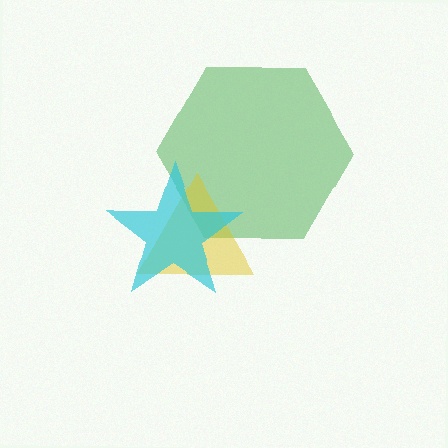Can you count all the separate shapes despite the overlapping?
Yes, there are 3 separate shapes.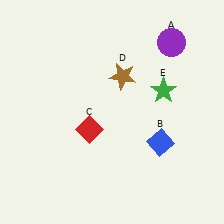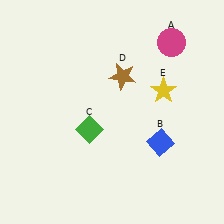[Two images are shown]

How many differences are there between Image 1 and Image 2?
There are 3 differences between the two images.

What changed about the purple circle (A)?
In Image 1, A is purple. In Image 2, it changed to magenta.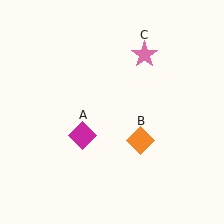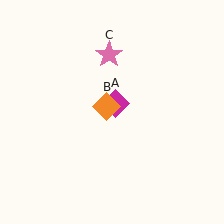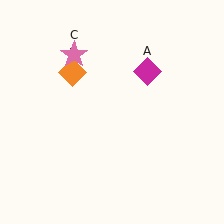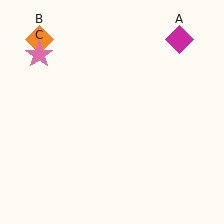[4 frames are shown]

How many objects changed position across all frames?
3 objects changed position: magenta diamond (object A), orange diamond (object B), pink star (object C).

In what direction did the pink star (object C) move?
The pink star (object C) moved left.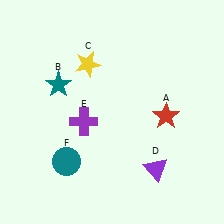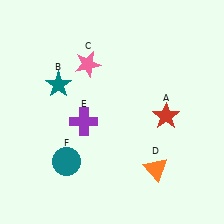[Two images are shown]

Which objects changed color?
C changed from yellow to pink. D changed from purple to orange.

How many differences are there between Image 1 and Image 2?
There are 2 differences between the two images.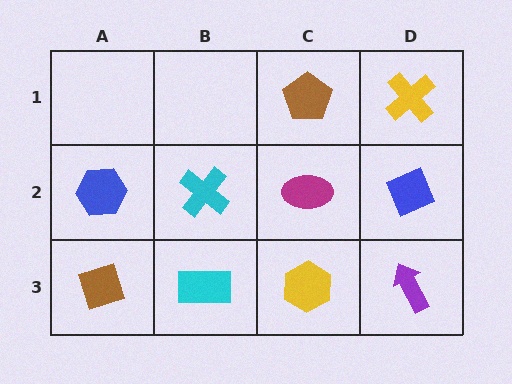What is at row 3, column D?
A purple arrow.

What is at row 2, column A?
A blue hexagon.